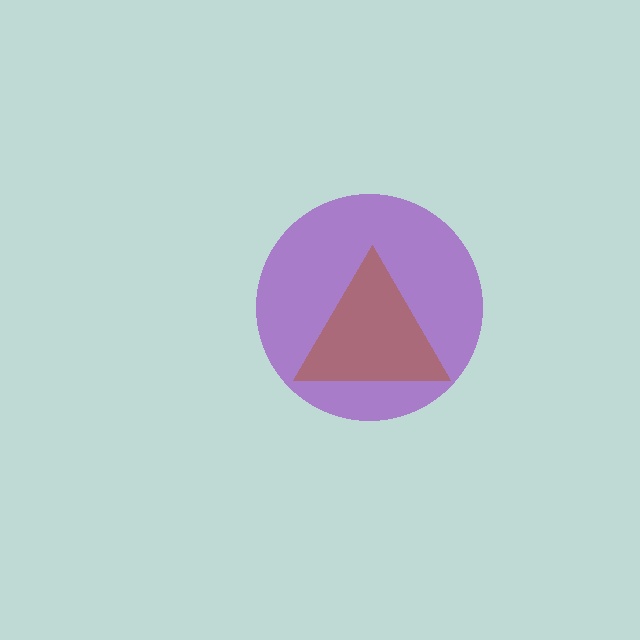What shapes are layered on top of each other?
The layered shapes are: a purple circle, a brown triangle.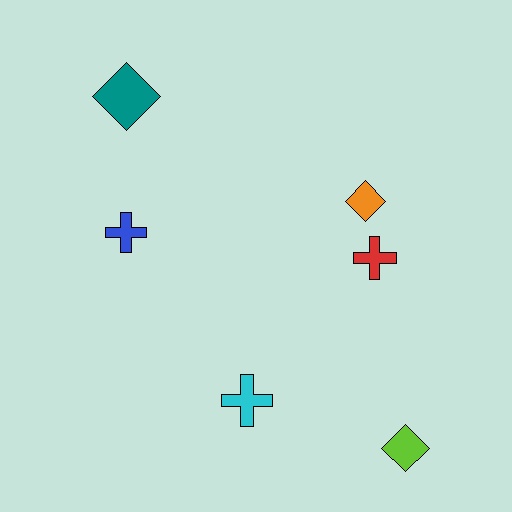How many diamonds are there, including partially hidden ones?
There are 3 diamonds.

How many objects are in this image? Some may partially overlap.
There are 6 objects.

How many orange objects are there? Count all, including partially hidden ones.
There is 1 orange object.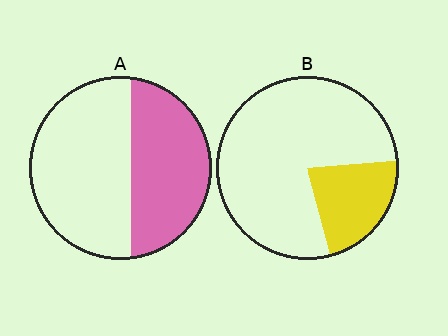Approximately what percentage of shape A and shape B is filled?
A is approximately 45% and B is approximately 20%.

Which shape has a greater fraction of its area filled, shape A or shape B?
Shape A.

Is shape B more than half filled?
No.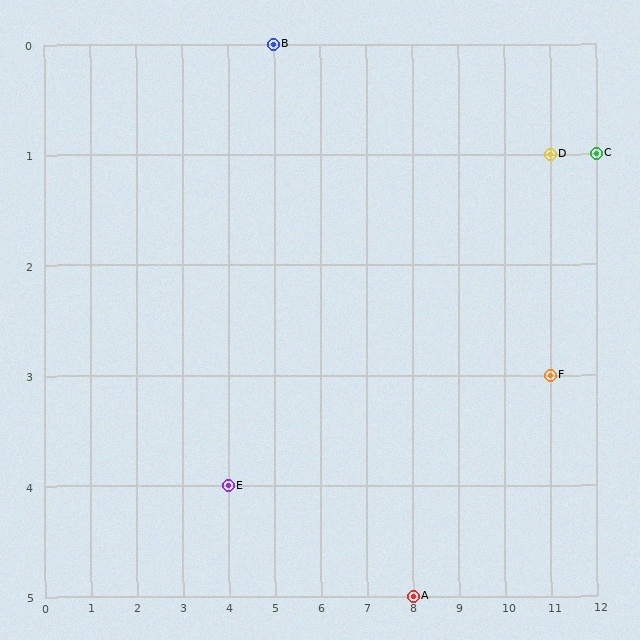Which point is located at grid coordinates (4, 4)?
Point E is at (4, 4).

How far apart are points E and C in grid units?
Points E and C are 8 columns and 3 rows apart (about 8.5 grid units diagonally).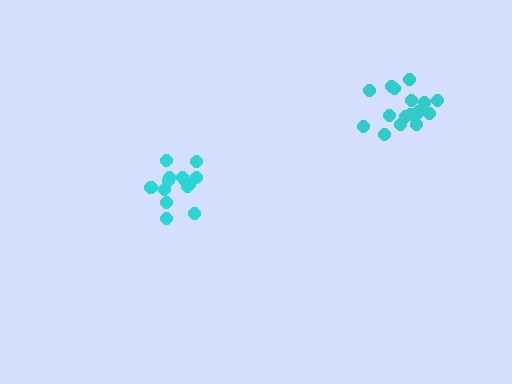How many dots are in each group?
Group 1: 16 dots, Group 2: 14 dots (30 total).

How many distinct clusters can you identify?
There are 2 distinct clusters.